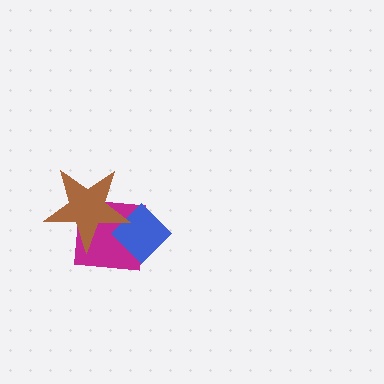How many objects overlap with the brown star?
2 objects overlap with the brown star.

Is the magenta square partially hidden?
Yes, it is partially covered by another shape.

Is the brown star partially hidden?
No, no other shape covers it.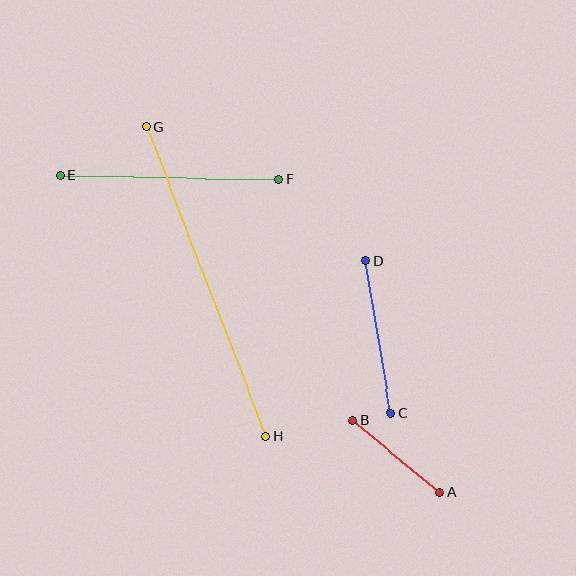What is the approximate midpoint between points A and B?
The midpoint is at approximately (396, 456) pixels.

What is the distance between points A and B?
The distance is approximately 112 pixels.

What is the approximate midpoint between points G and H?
The midpoint is at approximately (206, 282) pixels.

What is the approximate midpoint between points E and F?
The midpoint is at approximately (169, 177) pixels.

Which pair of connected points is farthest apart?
Points G and H are farthest apart.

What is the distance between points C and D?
The distance is approximately 154 pixels.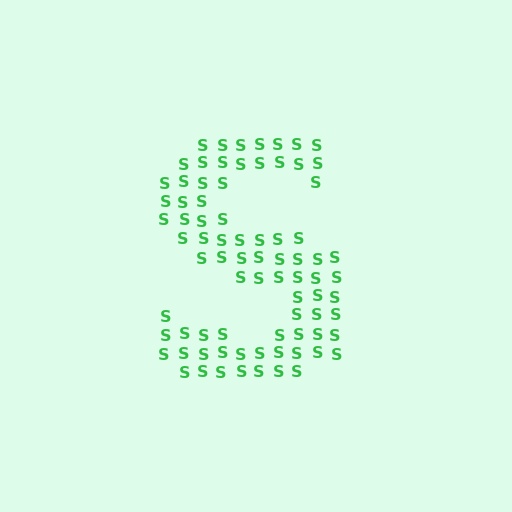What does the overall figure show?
The overall figure shows the letter S.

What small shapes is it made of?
It is made of small letter S's.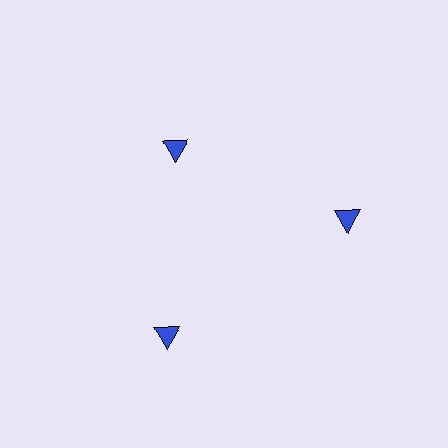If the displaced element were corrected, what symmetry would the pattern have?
It would have 3-fold rotational symmetry — the pattern would map onto itself every 120 degrees.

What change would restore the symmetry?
The symmetry would be restored by moving it outward, back onto the ring so that all 3 triangles sit at equal angles and equal distance from the center.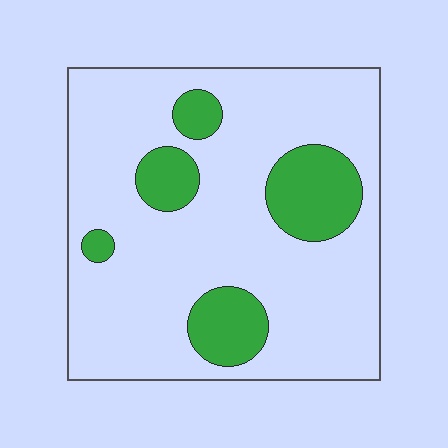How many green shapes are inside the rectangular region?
5.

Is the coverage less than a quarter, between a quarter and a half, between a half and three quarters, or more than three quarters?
Less than a quarter.